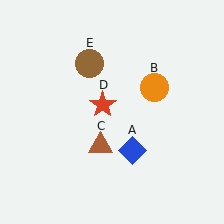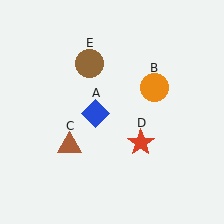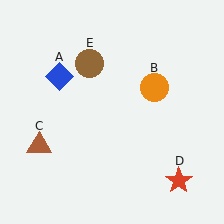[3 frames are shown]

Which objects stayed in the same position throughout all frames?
Orange circle (object B) and brown circle (object E) remained stationary.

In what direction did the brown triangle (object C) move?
The brown triangle (object C) moved left.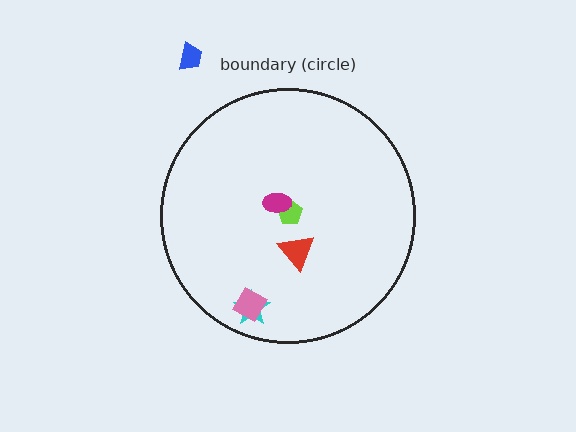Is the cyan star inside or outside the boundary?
Inside.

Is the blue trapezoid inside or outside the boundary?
Outside.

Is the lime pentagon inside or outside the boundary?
Inside.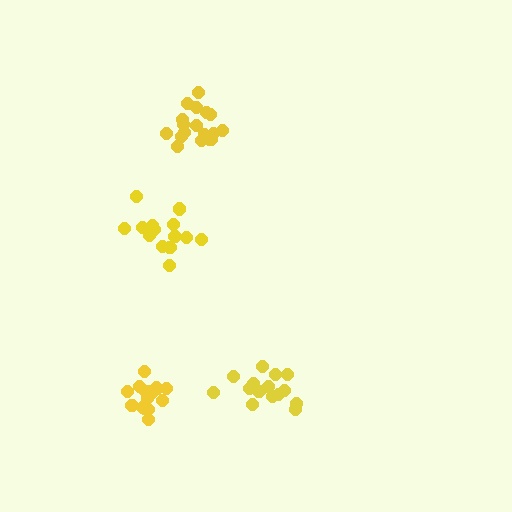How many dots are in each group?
Group 1: 15 dots, Group 2: 15 dots, Group 3: 19 dots, Group 4: 19 dots (68 total).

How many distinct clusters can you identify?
There are 4 distinct clusters.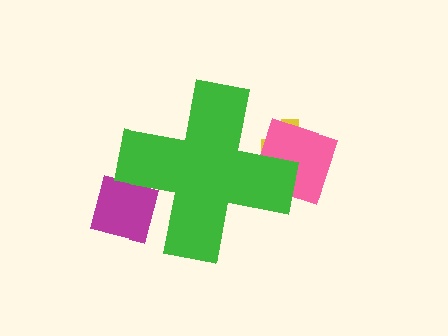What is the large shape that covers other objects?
A green cross.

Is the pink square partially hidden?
Yes, the pink square is partially hidden behind the green cross.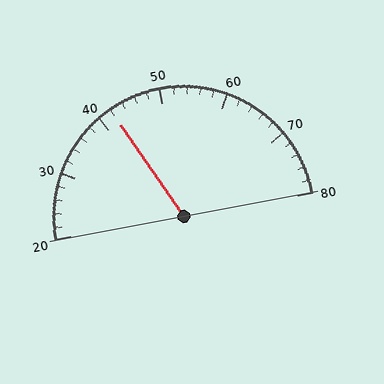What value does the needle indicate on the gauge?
The needle indicates approximately 42.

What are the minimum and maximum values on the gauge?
The gauge ranges from 20 to 80.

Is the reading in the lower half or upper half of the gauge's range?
The reading is in the lower half of the range (20 to 80).